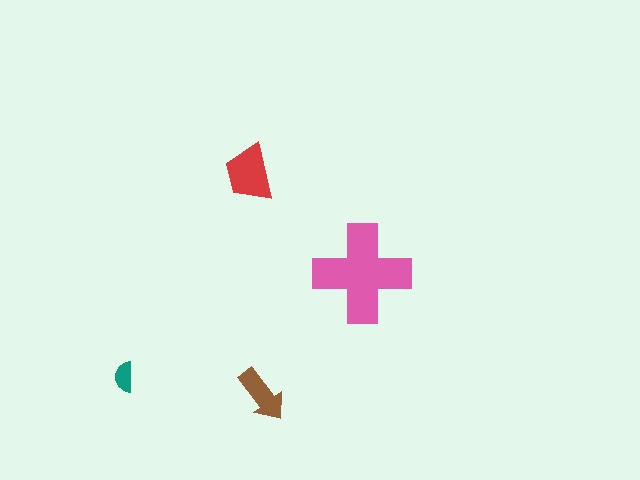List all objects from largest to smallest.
The pink cross, the red trapezoid, the brown arrow, the teal semicircle.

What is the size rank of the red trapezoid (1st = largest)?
2nd.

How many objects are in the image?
There are 4 objects in the image.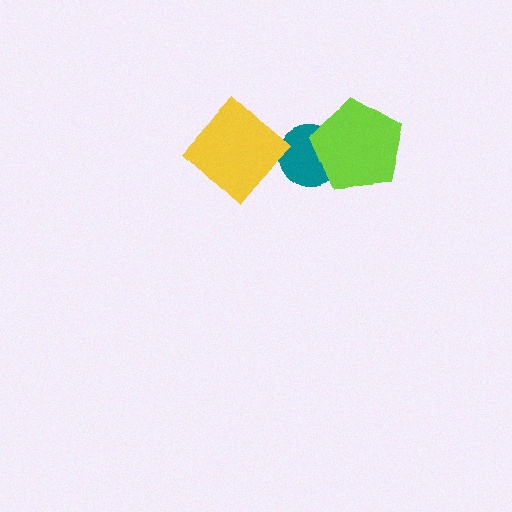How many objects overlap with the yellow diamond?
0 objects overlap with the yellow diamond.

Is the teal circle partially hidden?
Yes, it is partially covered by another shape.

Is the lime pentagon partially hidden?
No, no other shape covers it.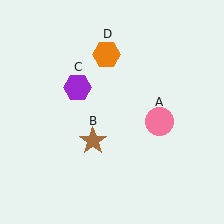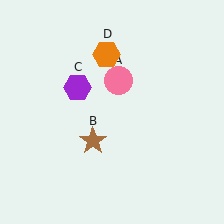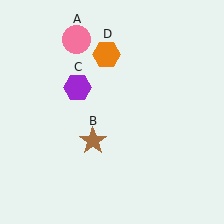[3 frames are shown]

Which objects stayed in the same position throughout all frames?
Brown star (object B) and purple hexagon (object C) and orange hexagon (object D) remained stationary.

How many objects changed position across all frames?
1 object changed position: pink circle (object A).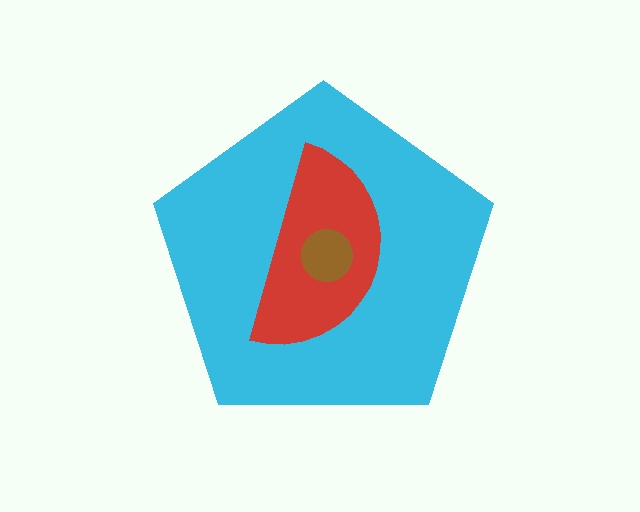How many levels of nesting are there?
3.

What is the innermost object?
The brown circle.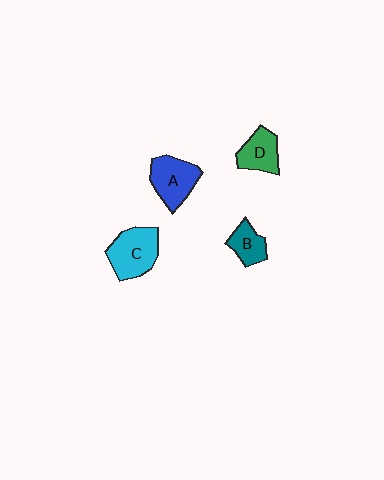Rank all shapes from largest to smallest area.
From largest to smallest: C (cyan), A (blue), D (green), B (teal).